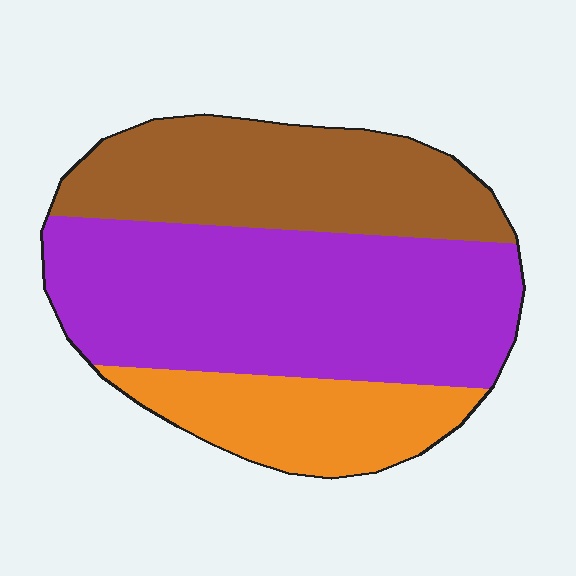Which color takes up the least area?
Orange, at roughly 20%.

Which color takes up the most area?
Purple, at roughly 50%.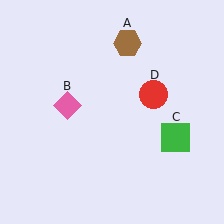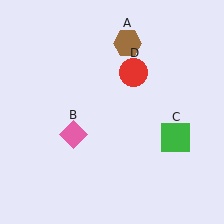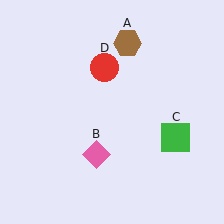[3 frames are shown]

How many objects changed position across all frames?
2 objects changed position: pink diamond (object B), red circle (object D).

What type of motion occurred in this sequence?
The pink diamond (object B), red circle (object D) rotated counterclockwise around the center of the scene.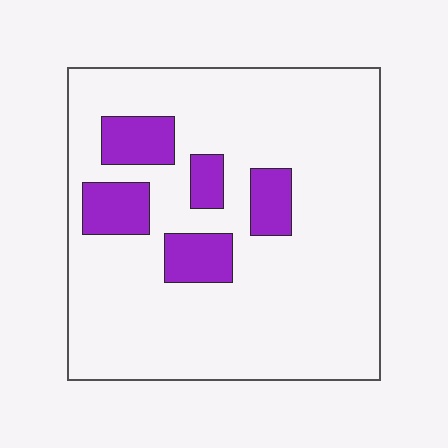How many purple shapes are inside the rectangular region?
5.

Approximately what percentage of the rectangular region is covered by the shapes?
Approximately 15%.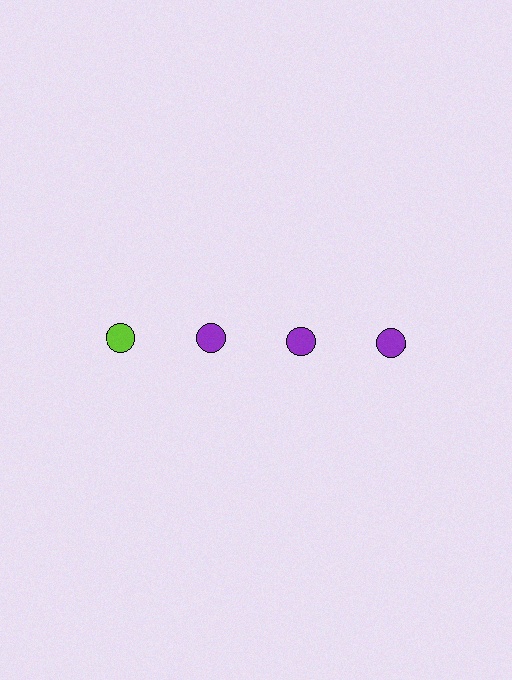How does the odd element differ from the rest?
It has a different color: lime instead of purple.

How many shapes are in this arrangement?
There are 4 shapes arranged in a grid pattern.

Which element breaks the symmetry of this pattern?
The lime circle in the top row, leftmost column breaks the symmetry. All other shapes are purple circles.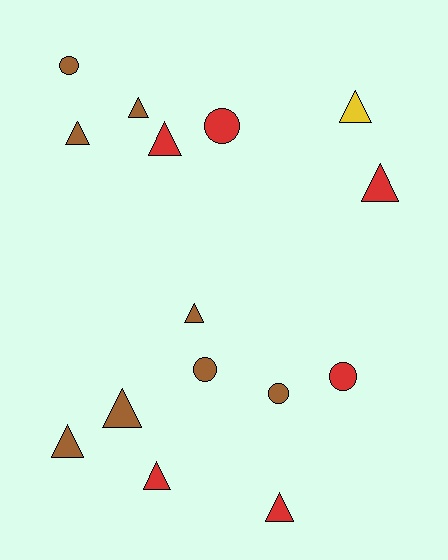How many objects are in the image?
There are 15 objects.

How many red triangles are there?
There are 4 red triangles.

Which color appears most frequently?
Brown, with 8 objects.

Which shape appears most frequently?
Triangle, with 10 objects.